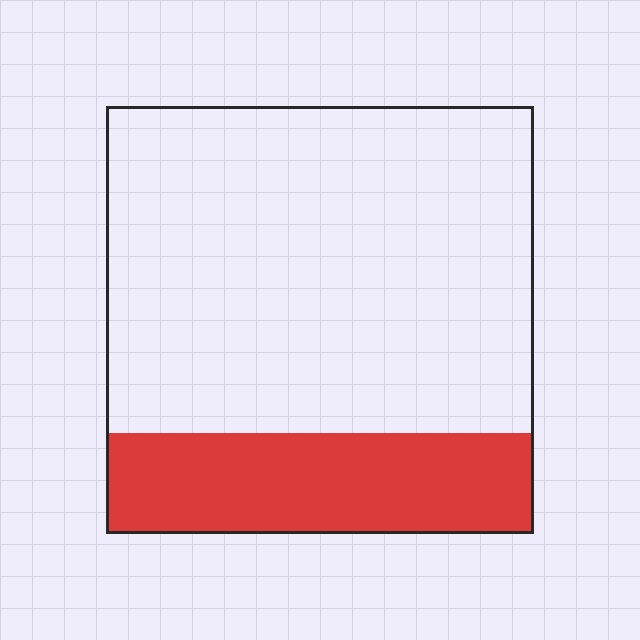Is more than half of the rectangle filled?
No.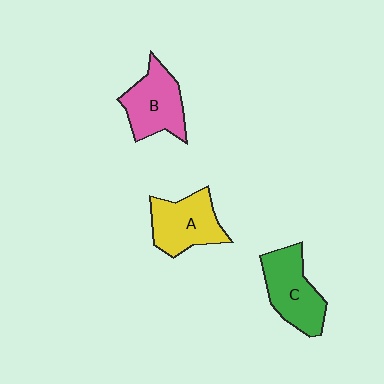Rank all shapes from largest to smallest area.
From largest to smallest: C (green), A (yellow), B (pink).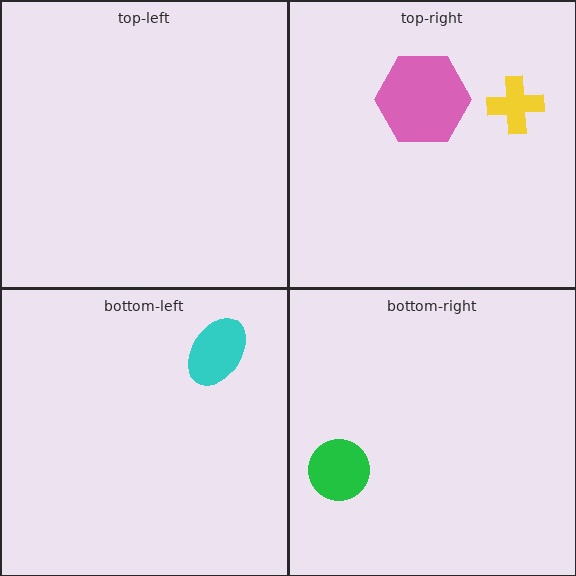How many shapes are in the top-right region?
2.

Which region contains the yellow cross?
The top-right region.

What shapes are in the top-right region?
The yellow cross, the pink hexagon.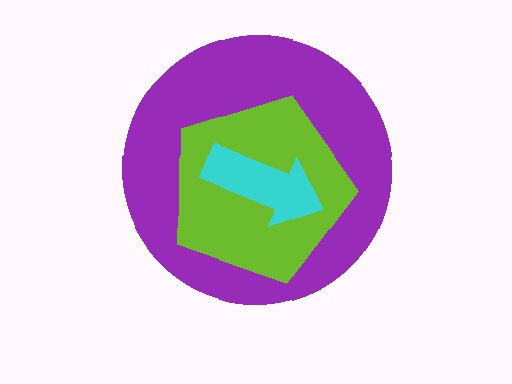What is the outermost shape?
The purple circle.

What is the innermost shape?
The cyan arrow.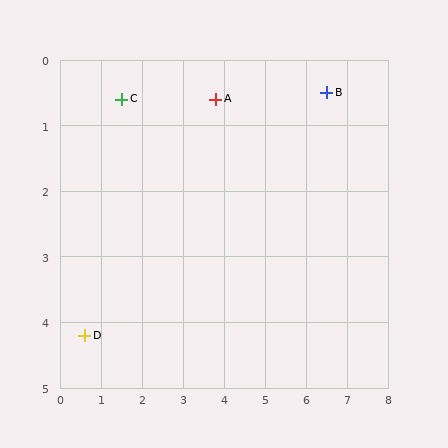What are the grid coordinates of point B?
Point B is at approximately (6.5, 0.5).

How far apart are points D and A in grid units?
Points D and A are about 4.8 grid units apart.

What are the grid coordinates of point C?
Point C is at approximately (1.5, 0.6).